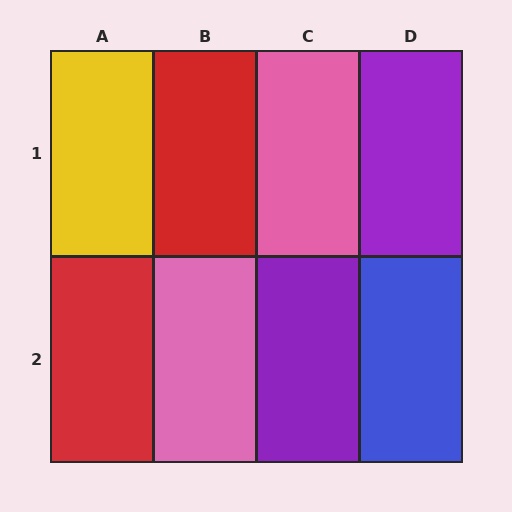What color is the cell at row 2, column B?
Pink.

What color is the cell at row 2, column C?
Purple.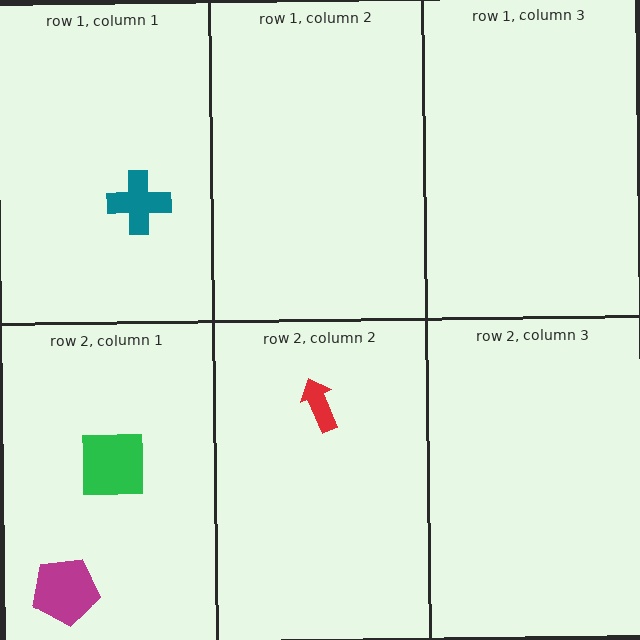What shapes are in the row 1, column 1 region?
The teal cross.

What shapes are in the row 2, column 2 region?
The red arrow.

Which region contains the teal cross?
The row 1, column 1 region.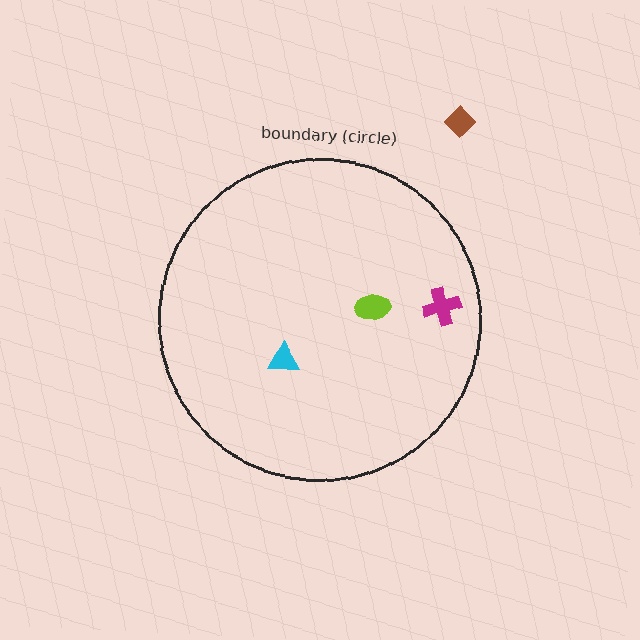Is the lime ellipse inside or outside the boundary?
Inside.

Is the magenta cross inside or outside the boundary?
Inside.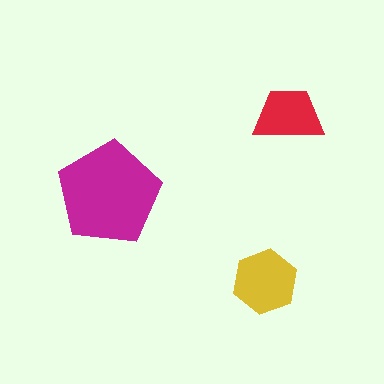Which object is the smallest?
The red trapezoid.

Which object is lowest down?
The yellow hexagon is bottommost.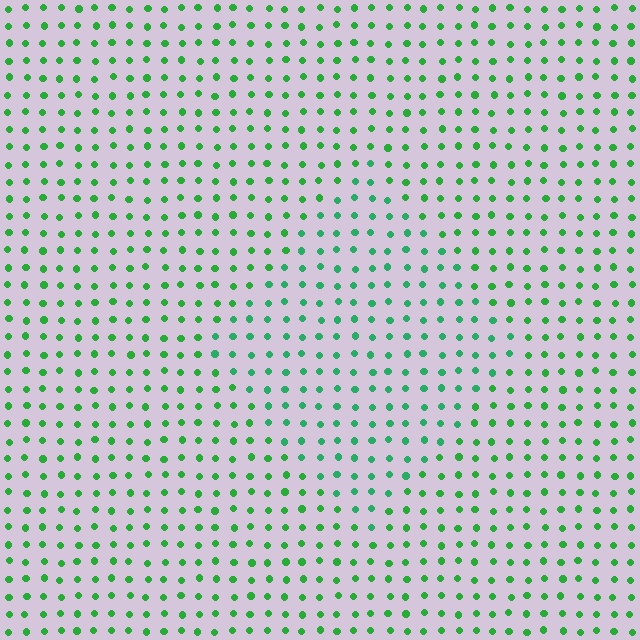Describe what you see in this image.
The image is filled with small green elements in a uniform arrangement. A diamond-shaped region is visible where the elements are tinted to a slightly different hue, forming a subtle color boundary.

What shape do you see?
I see a diamond.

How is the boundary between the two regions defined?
The boundary is defined purely by a slight shift in hue (about 21 degrees). Spacing, size, and orientation are identical on both sides.